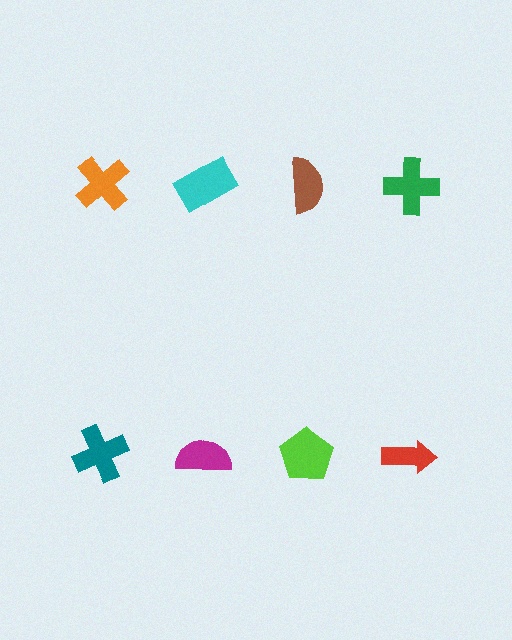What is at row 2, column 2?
A magenta semicircle.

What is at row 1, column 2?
A cyan rectangle.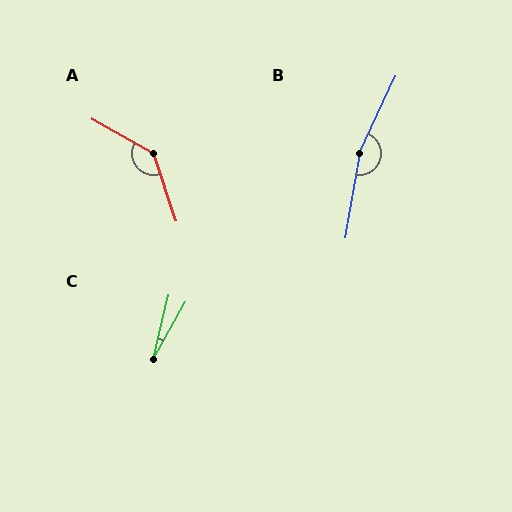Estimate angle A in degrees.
Approximately 137 degrees.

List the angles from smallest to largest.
C (16°), A (137°), B (164°).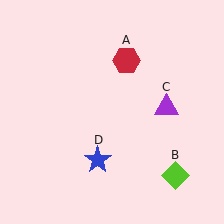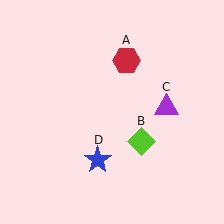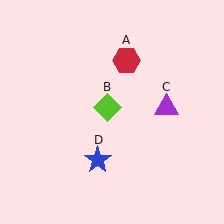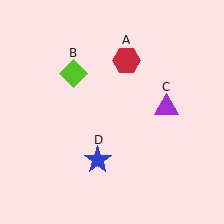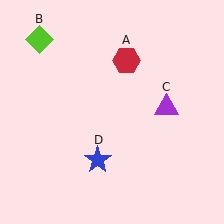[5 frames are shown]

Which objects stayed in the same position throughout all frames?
Red hexagon (object A) and purple triangle (object C) and blue star (object D) remained stationary.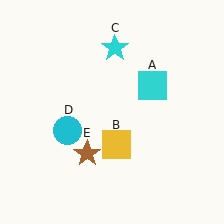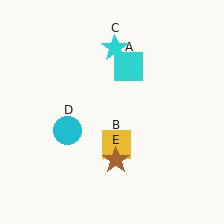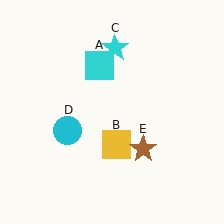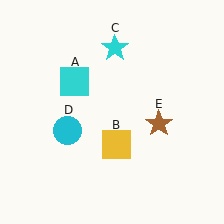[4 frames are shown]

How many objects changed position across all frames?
2 objects changed position: cyan square (object A), brown star (object E).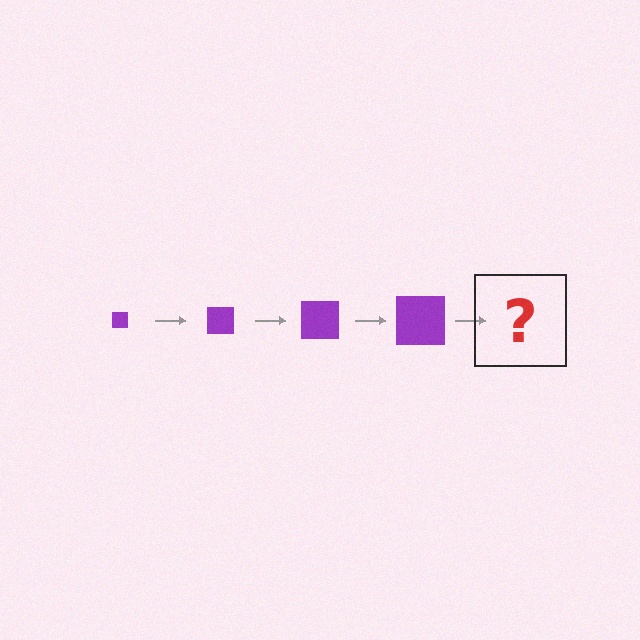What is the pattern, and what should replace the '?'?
The pattern is that the square gets progressively larger each step. The '?' should be a purple square, larger than the previous one.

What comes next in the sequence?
The next element should be a purple square, larger than the previous one.